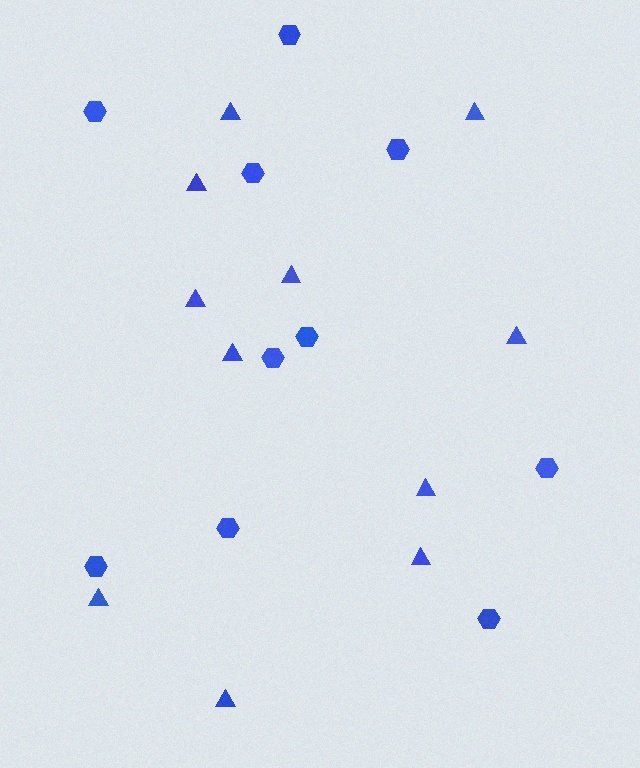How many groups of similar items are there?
There are 2 groups: one group of hexagons (10) and one group of triangles (11).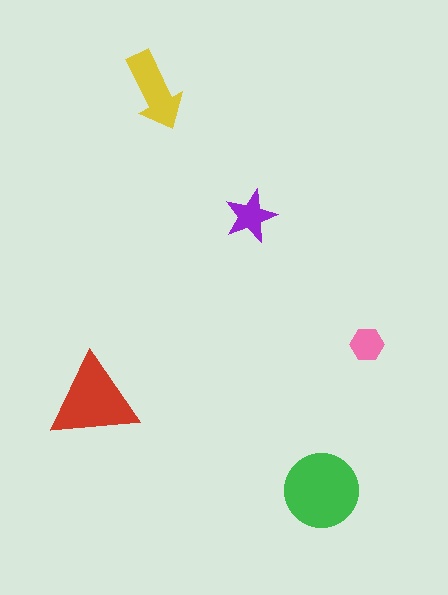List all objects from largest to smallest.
The green circle, the red triangle, the yellow arrow, the purple star, the pink hexagon.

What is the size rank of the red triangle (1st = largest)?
2nd.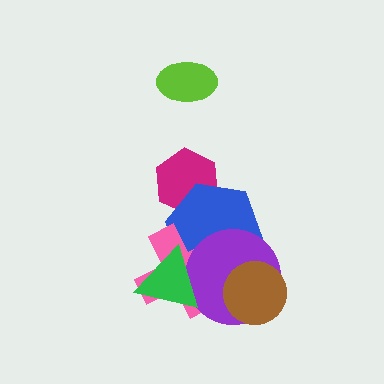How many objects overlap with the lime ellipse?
0 objects overlap with the lime ellipse.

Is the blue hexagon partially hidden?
Yes, it is partially covered by another shape.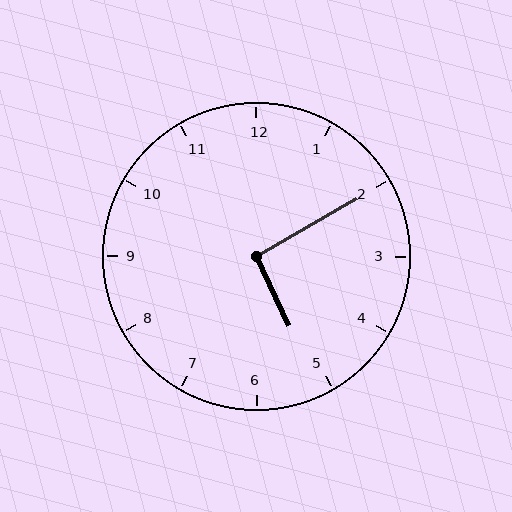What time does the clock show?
5:10.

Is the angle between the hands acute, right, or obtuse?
It is right.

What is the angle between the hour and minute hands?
Approximately 95 degrees.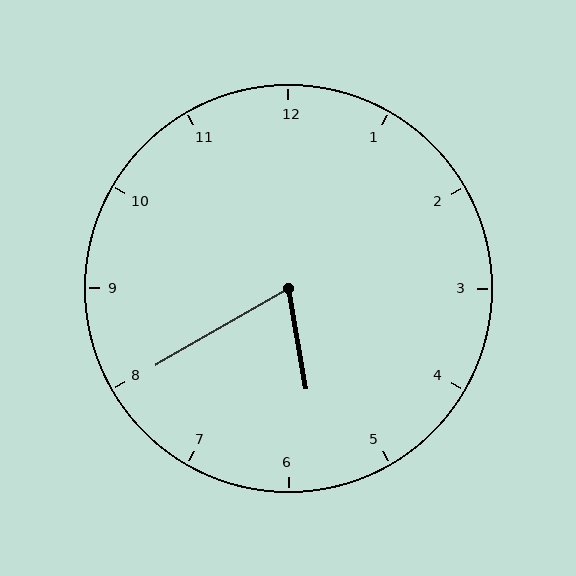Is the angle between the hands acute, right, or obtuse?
It is acute.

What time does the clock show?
5:40.